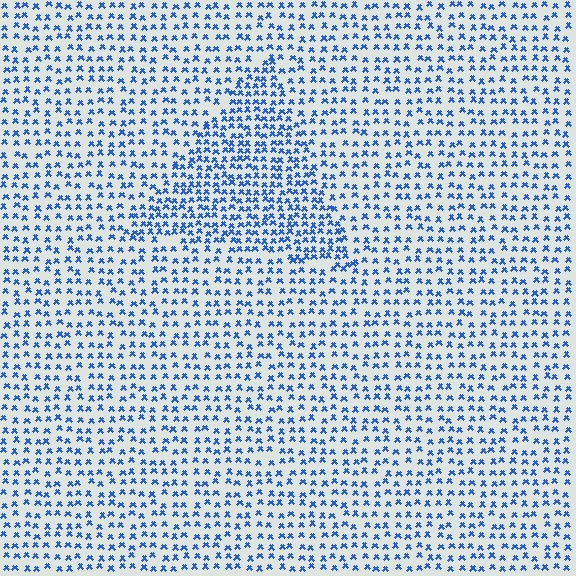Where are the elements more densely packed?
The elements are more densely packed inside the triangle boundary.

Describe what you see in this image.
The image contains small blue elements arranged at two different densities. A triangle-shaped region is visible where the elements are more densely packed than the surrounding area.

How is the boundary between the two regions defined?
The boundary is defined by a change in element density (approximately 1.7x ratio). All elements are the same color, size, and shape.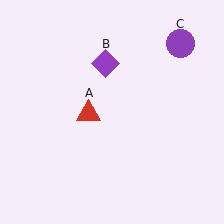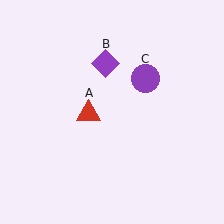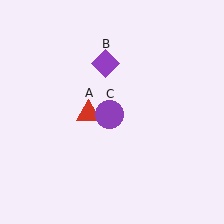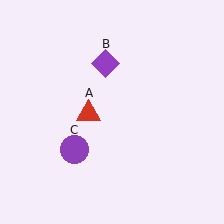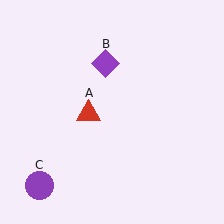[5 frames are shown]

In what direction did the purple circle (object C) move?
The purple circle (object C) moved down and to the left.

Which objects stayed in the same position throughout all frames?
Red triangle (object A) and purple diamond (object B) remained stationary.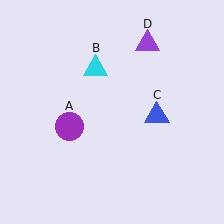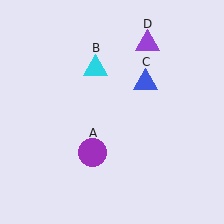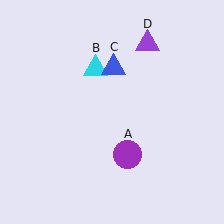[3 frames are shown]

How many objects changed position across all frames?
2 objects changed position: purple circle (object A), blue triangle (object C).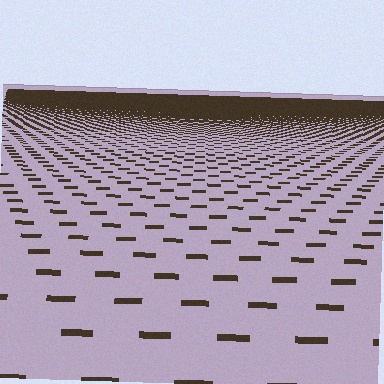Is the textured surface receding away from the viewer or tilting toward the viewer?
The surface is receding away from the viewer. Texture elements get smaller and denser toward the top.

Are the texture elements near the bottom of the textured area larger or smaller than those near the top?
Larger. Near the bottom, elements are closer to the viewer and appear at a bigger on-screen size.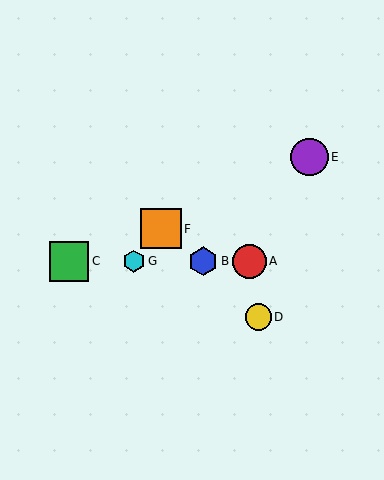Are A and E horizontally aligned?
No, A is at y≈261 and E is at y≈157.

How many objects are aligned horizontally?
4 objects (A, B, C, G) are aligned horizontally.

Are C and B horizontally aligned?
Yes, both are at y≈261.